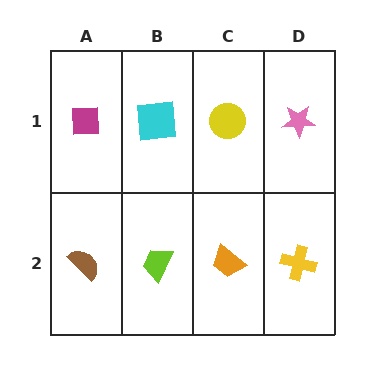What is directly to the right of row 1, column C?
A pink star.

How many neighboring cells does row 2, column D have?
2.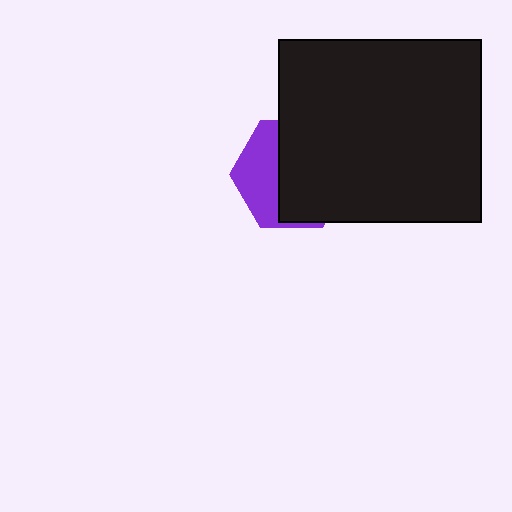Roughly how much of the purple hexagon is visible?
A small part of it is visible (roughly 37%).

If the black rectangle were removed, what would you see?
You would see the complete purple hexagon.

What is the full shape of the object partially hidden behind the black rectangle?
The partially hidden object is a purple hexagon.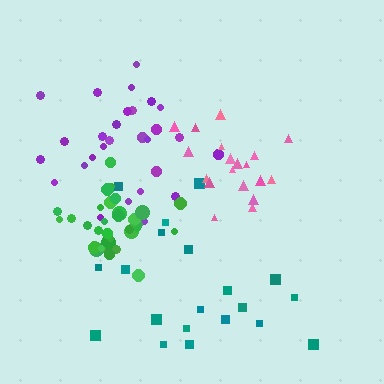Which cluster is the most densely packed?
Green.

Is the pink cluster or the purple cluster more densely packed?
Pink.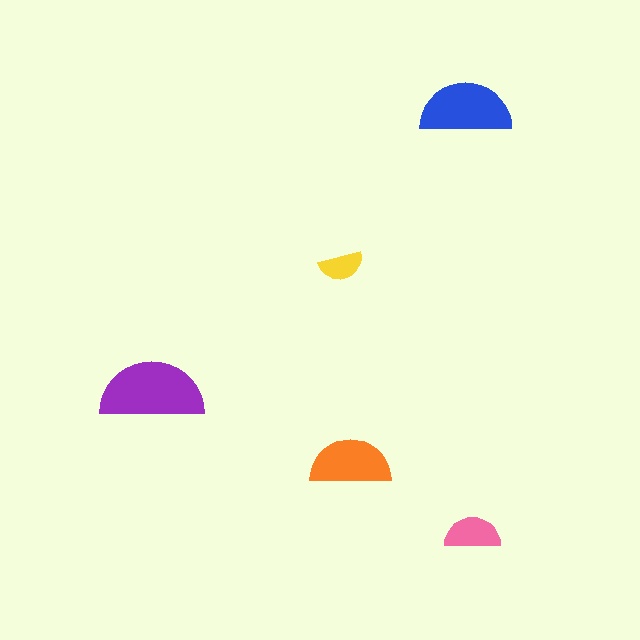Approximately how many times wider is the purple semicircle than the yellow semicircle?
About 2.5 times wider.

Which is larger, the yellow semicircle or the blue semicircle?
The blue one.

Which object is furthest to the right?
The pink semicircle is rightmost.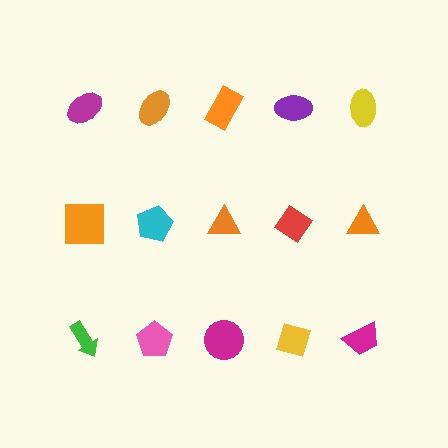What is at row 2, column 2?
A cyan pentagon.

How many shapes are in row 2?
5 shapes.